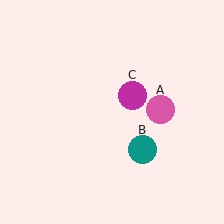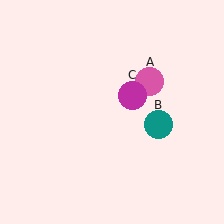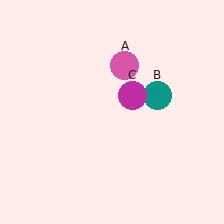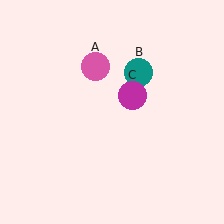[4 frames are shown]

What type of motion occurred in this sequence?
The pink circle (object A), teal circle (object B) rotated counterclockwise around the center of the scene.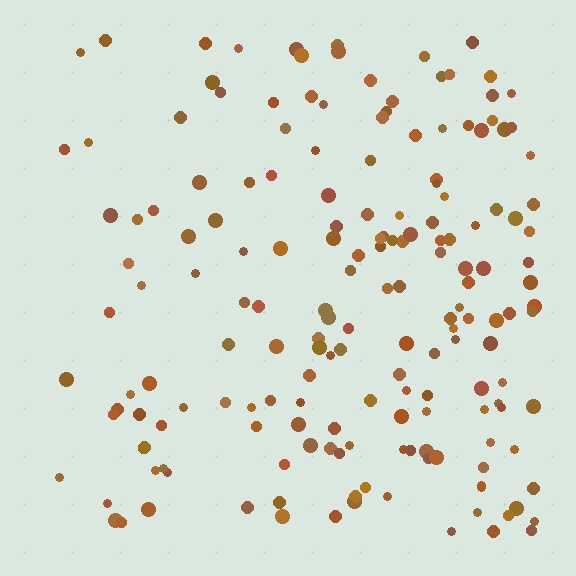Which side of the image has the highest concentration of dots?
The right.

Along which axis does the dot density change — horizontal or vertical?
Horizontal.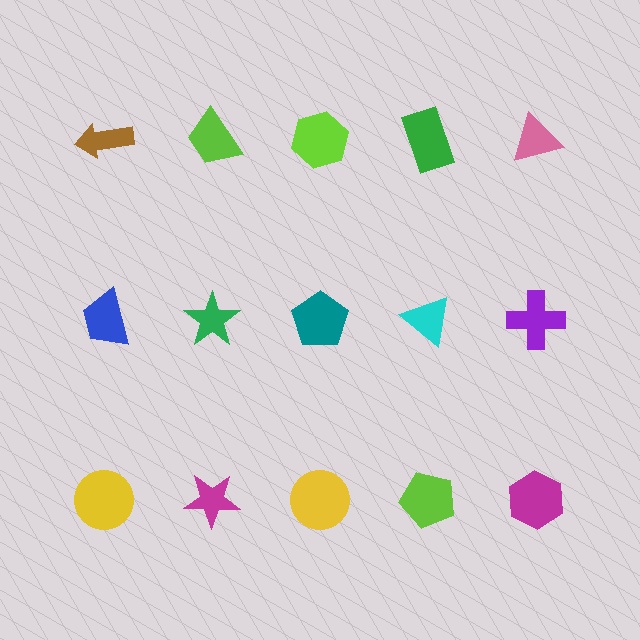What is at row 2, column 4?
A cyan triangle.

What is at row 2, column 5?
A purple cross.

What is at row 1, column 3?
A lime hexagon.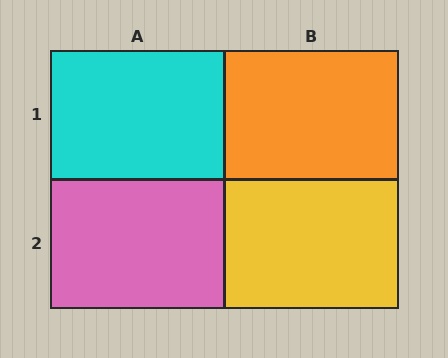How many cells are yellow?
1 cell is yellow.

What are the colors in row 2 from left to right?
Pink, yellow.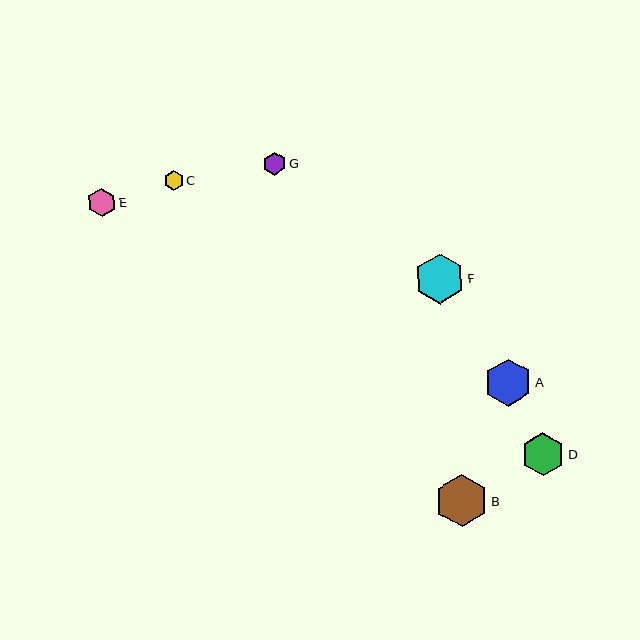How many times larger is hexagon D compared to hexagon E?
Hexagon D is approximately 1.5 times the size of hexagon E.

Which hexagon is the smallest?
Hexagon C is the smallest with a size of approximately 20 pixels.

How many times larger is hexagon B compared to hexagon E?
Hexagon B is approximately 1.9 times the size of hexagon E.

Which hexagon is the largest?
Hexagon B is the largest with a size of approximately 53 pixels.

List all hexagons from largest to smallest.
From largest to smallest: B, F, A, D, E, G, C.